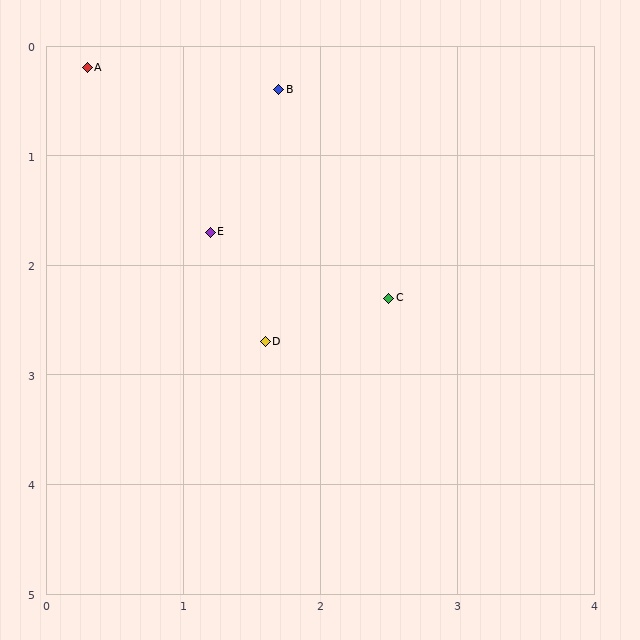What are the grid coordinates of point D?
Point D is at approximately (1.6, 2.7).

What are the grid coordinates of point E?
Point E is at approximately (1.2, 1.7).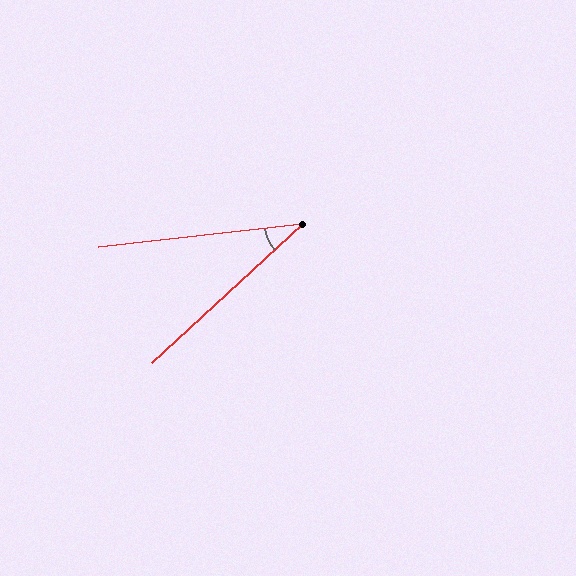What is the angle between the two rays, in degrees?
Approximately 36 degrees.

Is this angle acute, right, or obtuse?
It is acute.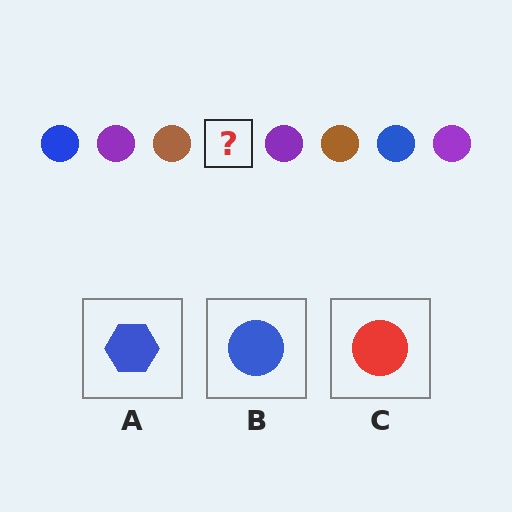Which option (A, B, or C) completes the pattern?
B.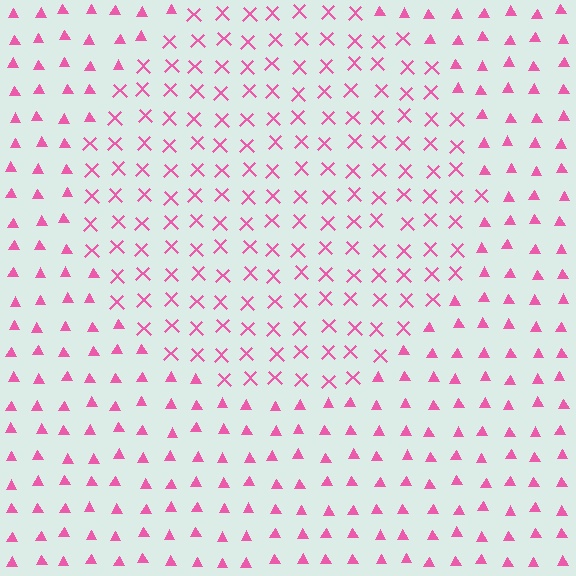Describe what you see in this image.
The image is filled with small pink elements arranged in a uniform grid. A circle-shaped region contains X marks, while the surrounding area contains triangles. The boundary is defined purely by the change in element shape.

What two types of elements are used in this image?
The image uses X marks inside the circle region and triangles outside it.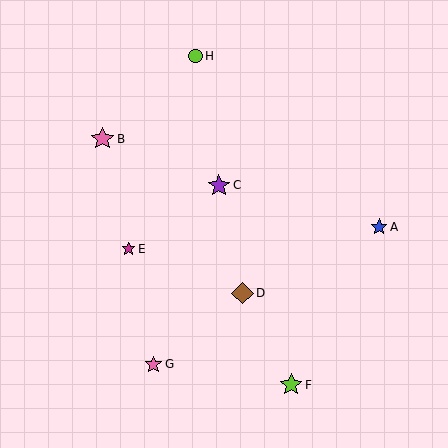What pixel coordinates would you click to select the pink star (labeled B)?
Click at (102, 139) to select the pink star B.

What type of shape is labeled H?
Shape H is a lime circle.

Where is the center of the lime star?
The center of the lime star is at (291, 385).